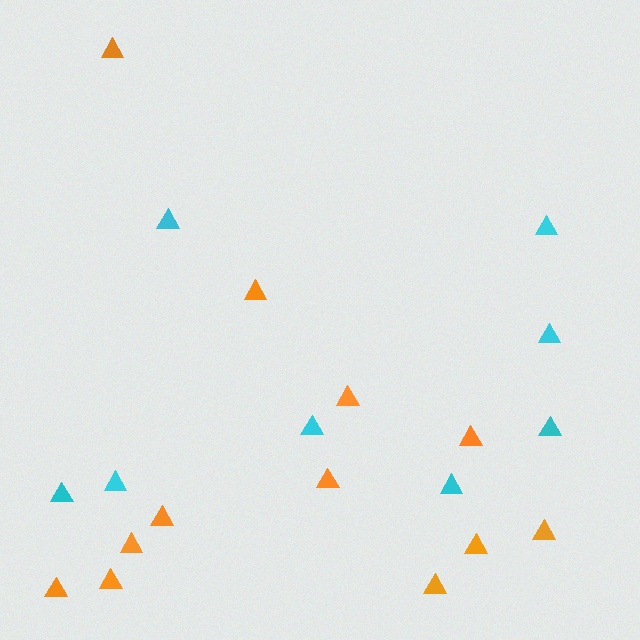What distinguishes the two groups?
There are 2 groups: one group of cyan triangles (8) and one group of orange triangles (12).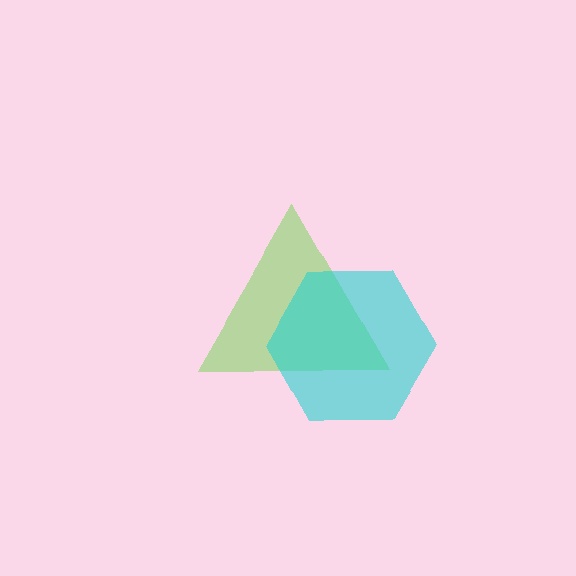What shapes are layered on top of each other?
The layered shapes are: a lime triangle, a cyan hexagon.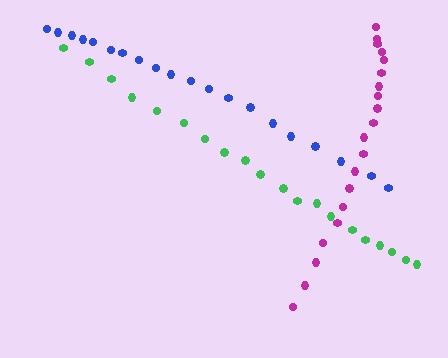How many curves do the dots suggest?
There are 3 distinct paths.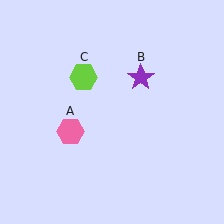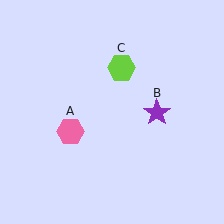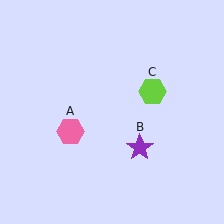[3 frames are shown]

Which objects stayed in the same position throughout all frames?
Pink hexagon (object A) remained stationary.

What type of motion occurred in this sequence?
The purple star (object B), lime hexagon (object C) rotated clockwise around the center of the scene.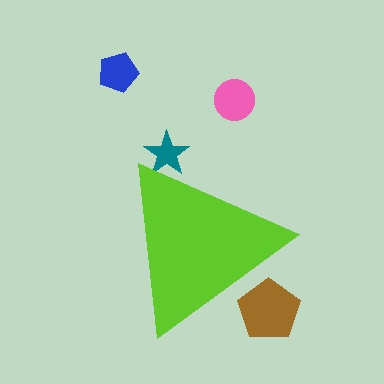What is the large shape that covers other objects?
A lime triangle.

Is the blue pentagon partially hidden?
No, the blue pentagon is fully visible.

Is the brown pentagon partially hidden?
Yes, the brown pentagon is partially hidden behind the lime triangle.